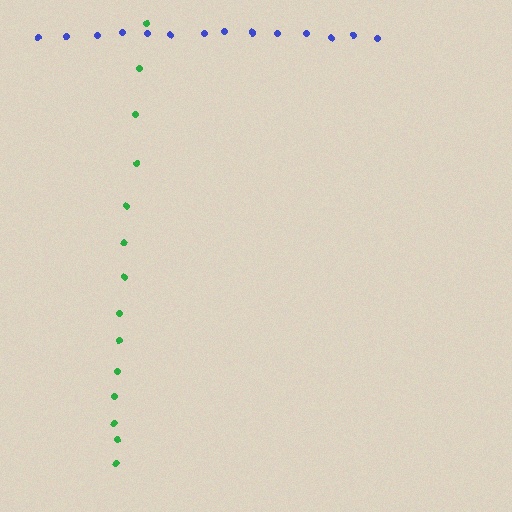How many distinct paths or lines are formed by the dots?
There are 2 distinct paths.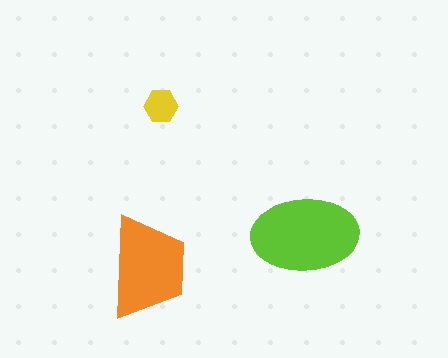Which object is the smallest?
The yellow hexagon.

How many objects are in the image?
There are 3 objects in the image.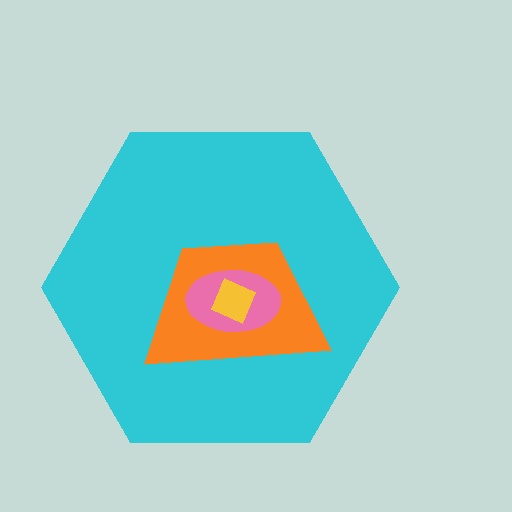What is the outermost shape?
The cyan hexagon.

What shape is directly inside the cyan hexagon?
The orange trapezoid.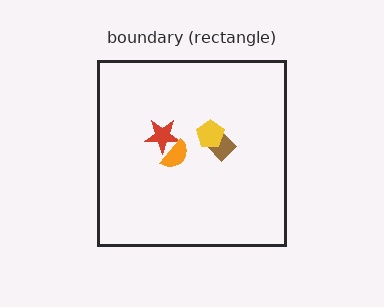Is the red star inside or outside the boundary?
Inside.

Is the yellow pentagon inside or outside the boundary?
Inside.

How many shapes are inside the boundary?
4 inside, 0 outside.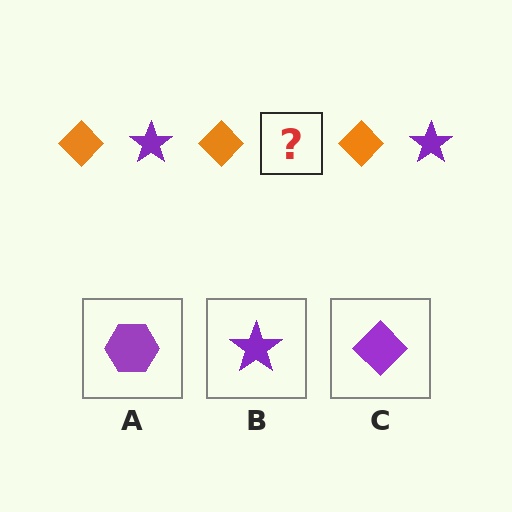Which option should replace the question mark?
Option B.